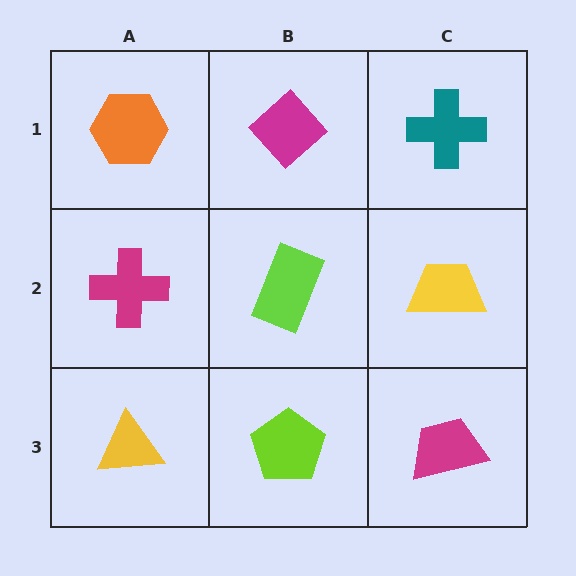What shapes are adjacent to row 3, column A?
A magenta cross (row 2, column A), a lime pentagon (row 3, column B).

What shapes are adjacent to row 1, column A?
A magenta cross (row 2, column A), a magenta diamond (row 1, column B).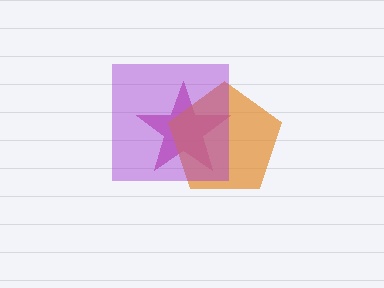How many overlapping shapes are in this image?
There are 3 overlapping shapes in the image.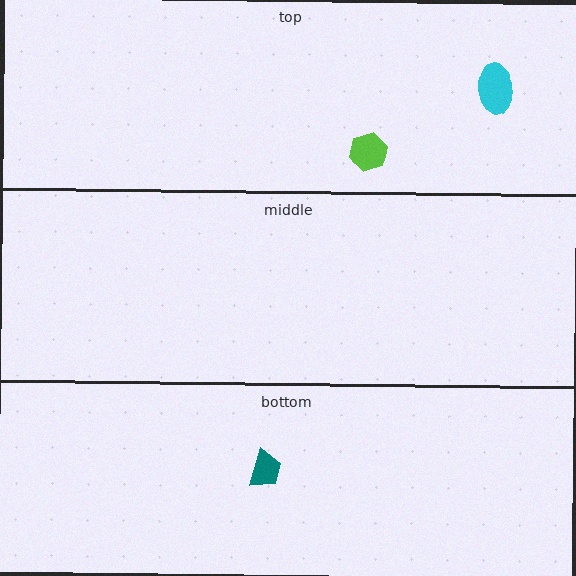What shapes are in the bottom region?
The teal trapezoid.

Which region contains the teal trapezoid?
The bottom region.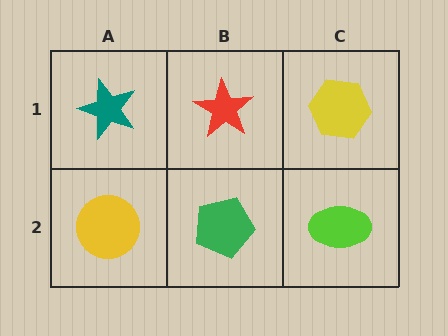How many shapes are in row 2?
3 shapes.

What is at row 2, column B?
A green pentagon.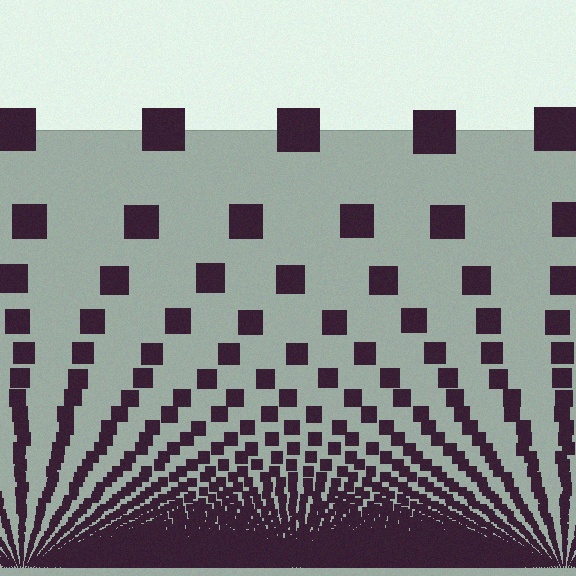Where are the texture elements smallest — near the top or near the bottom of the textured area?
Near the bottom.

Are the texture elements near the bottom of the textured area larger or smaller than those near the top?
Smaller. The gradient is inverted — elements near the bottom are smaller and denser.